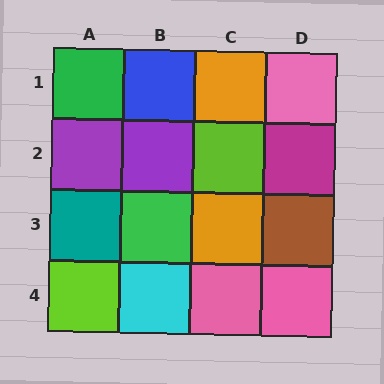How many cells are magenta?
1 cell is magenta.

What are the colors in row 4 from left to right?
Lime, cyan, pink, pink.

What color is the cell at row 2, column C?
Lime.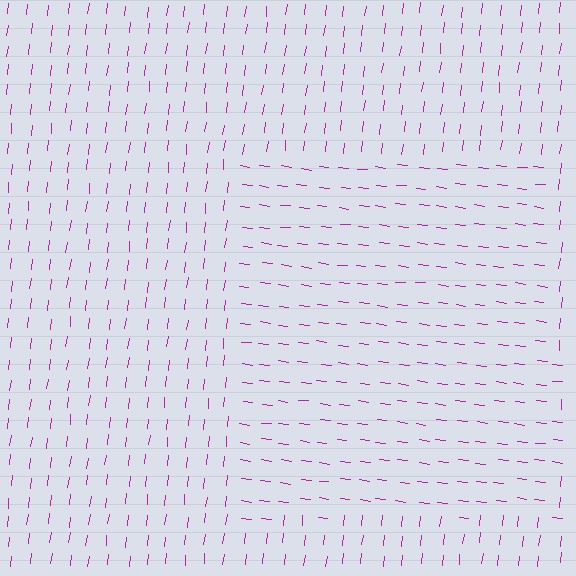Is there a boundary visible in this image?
Yes, there is a texture boundary formed by a change in line orientation.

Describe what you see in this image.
The image is filled with small magenta line segments. A rectangle region in the image has lines oriented differently from the surrounding lines, creating a visible texture boundary.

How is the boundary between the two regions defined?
The boundary is defined purely by a change in line orientation (approximately 90 degrees difference). All lines are the same color and thickness.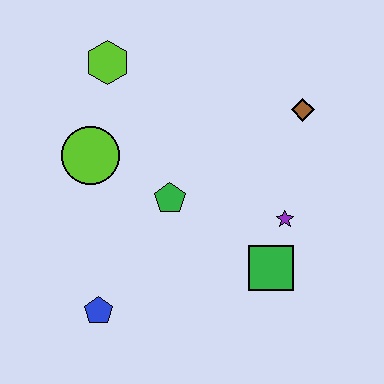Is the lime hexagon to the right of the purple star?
No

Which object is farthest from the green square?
The lime hexagon is farthest from the green square.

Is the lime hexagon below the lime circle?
No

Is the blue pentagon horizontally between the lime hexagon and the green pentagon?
No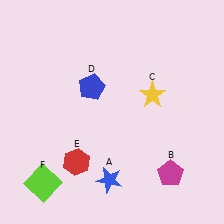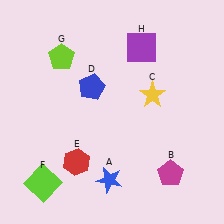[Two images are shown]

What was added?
A lime pentagon (G), a purple square (H) were added in Image 2.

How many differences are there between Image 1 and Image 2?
There are 2 differences between the two images.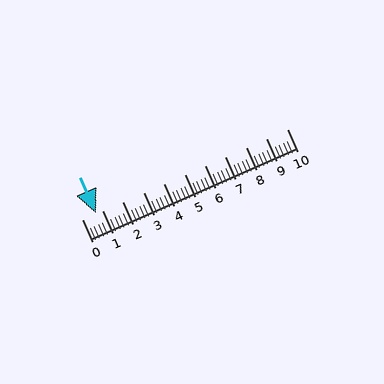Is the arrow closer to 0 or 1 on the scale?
The arrow is closer to 1.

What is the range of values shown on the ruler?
The ruler shows values from 0 to 10.